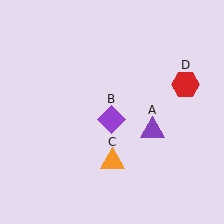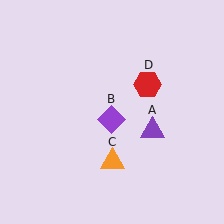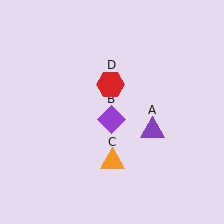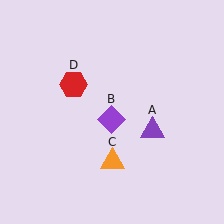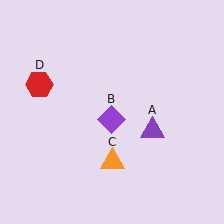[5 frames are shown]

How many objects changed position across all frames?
1 object changed position: red hexagon (object D).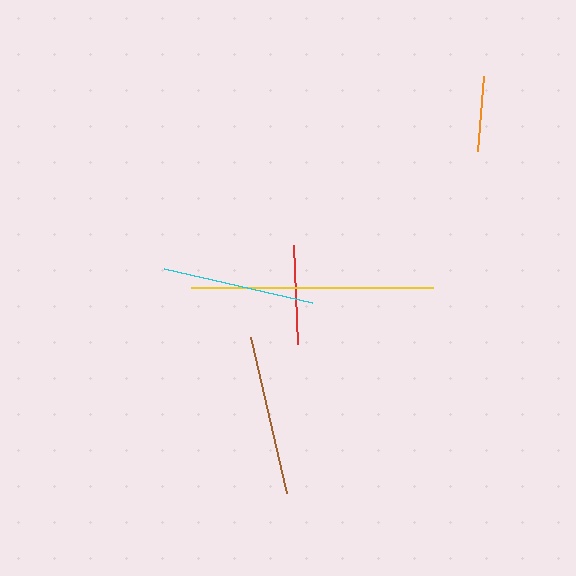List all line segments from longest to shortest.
From longest to shortest: yellow, brown, cyan, red, orange.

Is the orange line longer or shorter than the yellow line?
The yellow line is longer than the orange line.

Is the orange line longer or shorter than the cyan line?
The cyan line is longer than the orange line.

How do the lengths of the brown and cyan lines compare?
The brown and cyan lines are approximately the same length.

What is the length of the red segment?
The red segment is approximately 99 pixels long.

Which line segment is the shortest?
The orange line is the shortest at approximately 75 pixels.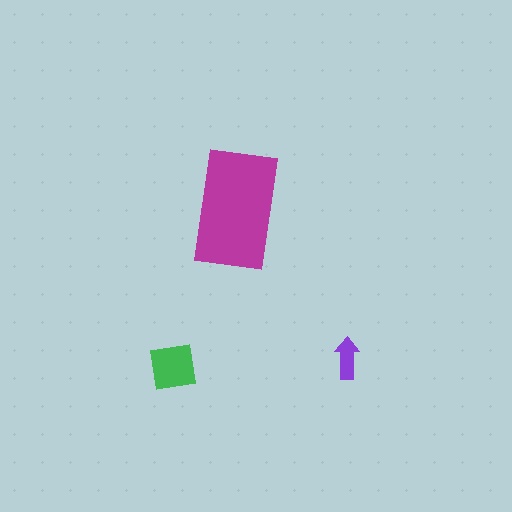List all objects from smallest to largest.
The purple arrow, the green square, the magenta rectangle.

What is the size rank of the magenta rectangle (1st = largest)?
1st.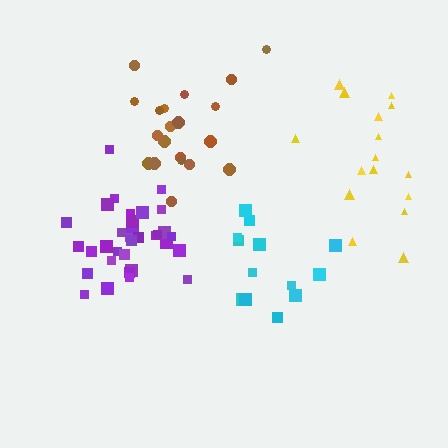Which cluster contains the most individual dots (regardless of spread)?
Purple (33).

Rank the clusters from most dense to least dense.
purple, brown, cyan, yellow.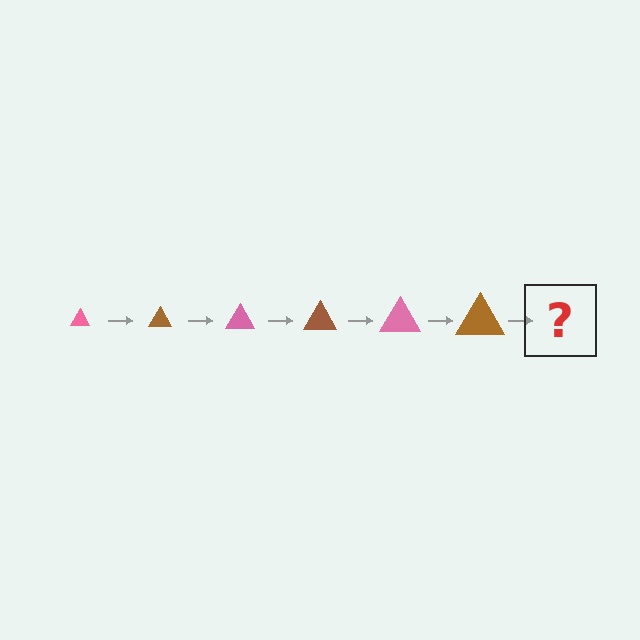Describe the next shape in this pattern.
It should be a pink triangle, larger than the previous one.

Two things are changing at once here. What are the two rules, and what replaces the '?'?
The two rules are that the triangle grows larger each step and the color cycles through pink and brown. The '?' should be a pink triangle, larger than the previous one.